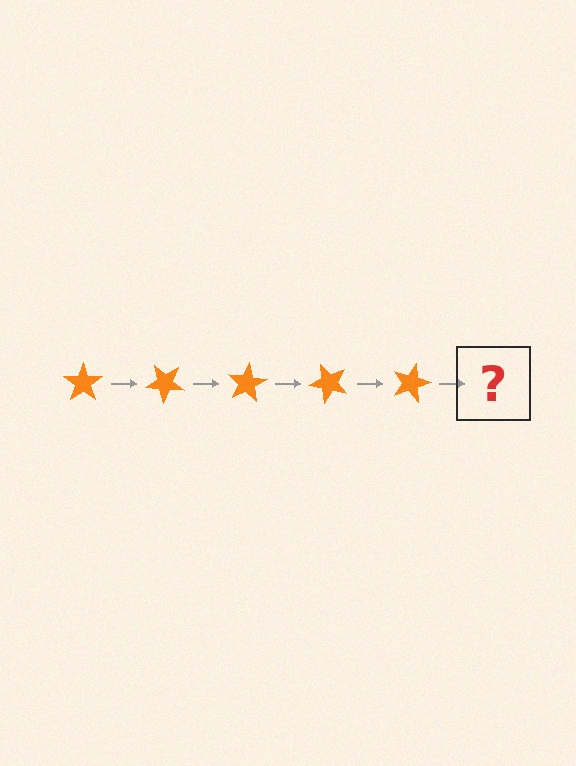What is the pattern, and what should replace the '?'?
The pattern is that the star rotates 40 degrees each step. The '?' should be an orange star rotated 200 degrees.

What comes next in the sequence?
The next element should be an orange star rotated 200 degrees.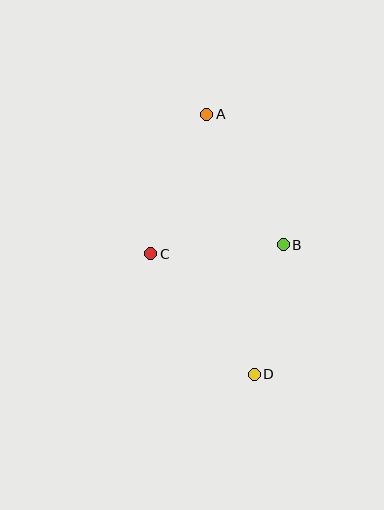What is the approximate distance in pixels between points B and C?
The distance between B and C is approximately 133 pixels.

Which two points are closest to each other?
Points B and D are closest to each other.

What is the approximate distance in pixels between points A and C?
The distance between A and C is approximately 150 pixels.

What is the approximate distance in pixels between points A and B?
The distance between A and B is approximately 151 pixels.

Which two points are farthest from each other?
Points A and D are farthest from each other.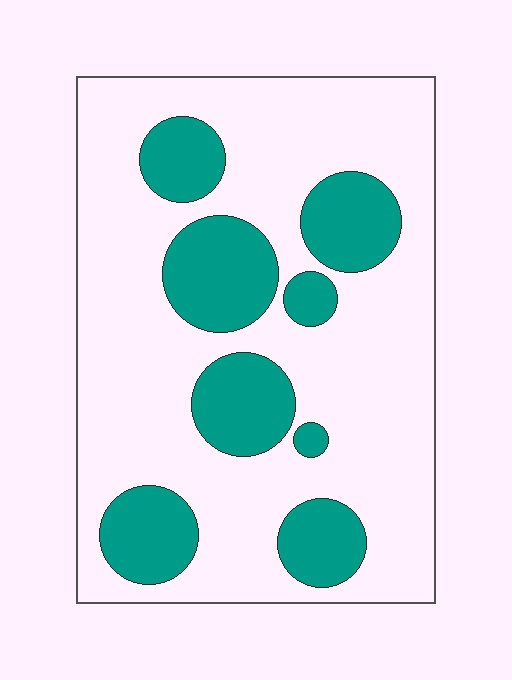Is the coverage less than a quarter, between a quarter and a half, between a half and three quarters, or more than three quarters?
Between a quarter and a half.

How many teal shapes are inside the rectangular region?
8.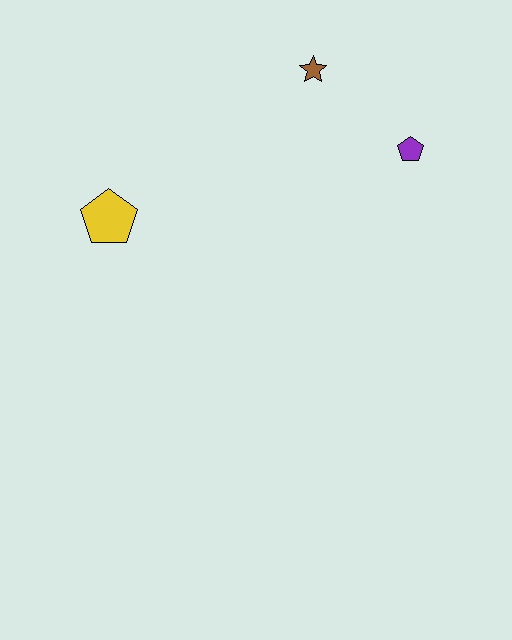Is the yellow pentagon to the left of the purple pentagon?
Yes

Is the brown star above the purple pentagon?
Yes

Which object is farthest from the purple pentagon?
The yellow pentagon is farthest from the purple pentagon.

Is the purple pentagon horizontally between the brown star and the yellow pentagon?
No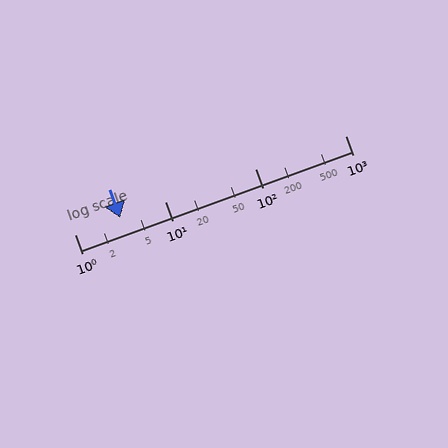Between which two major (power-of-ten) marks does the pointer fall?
The pointer is between 1 and 10.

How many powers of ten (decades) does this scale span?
The scale spans 3 decades, from 1 to 1000.